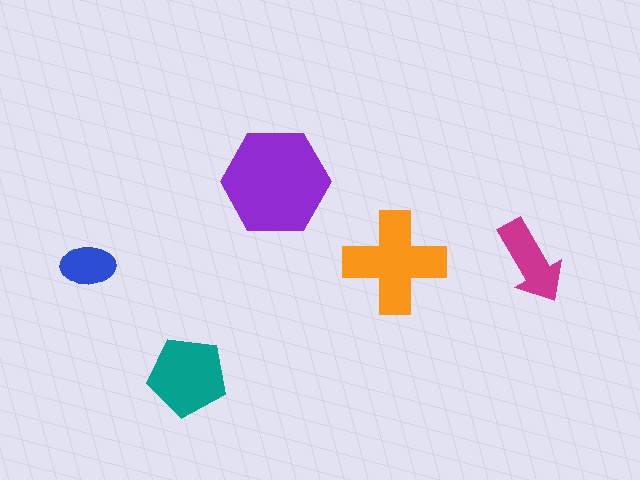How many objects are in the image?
There are 5 objects in the image.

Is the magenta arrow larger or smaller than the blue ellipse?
Larger.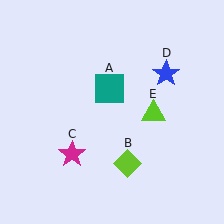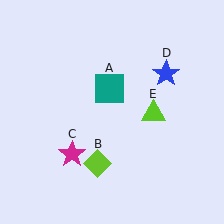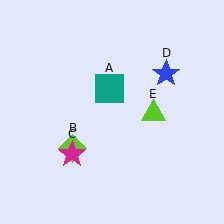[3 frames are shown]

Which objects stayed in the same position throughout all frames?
Teal square (object A) and magenta star (object C) and blue star (object D) and lime triangle (object E) remained stationary.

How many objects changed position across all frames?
1 object changed position: lime diamond (object B).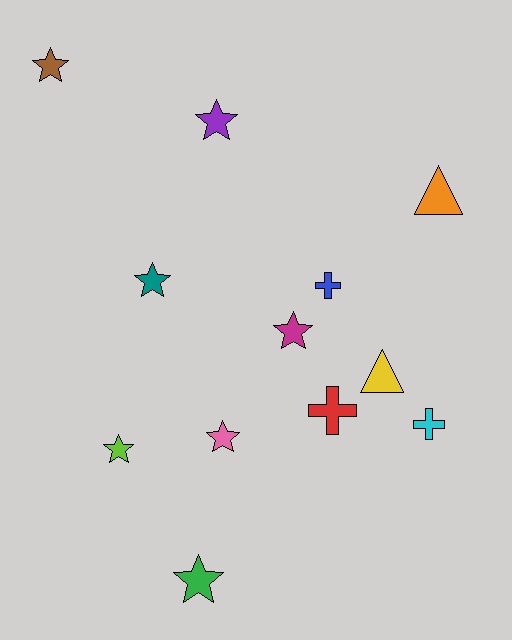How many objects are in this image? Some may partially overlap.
There are 12 objects.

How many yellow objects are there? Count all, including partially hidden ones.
There is 1 yellow object.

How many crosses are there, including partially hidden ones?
There are 3 crosses.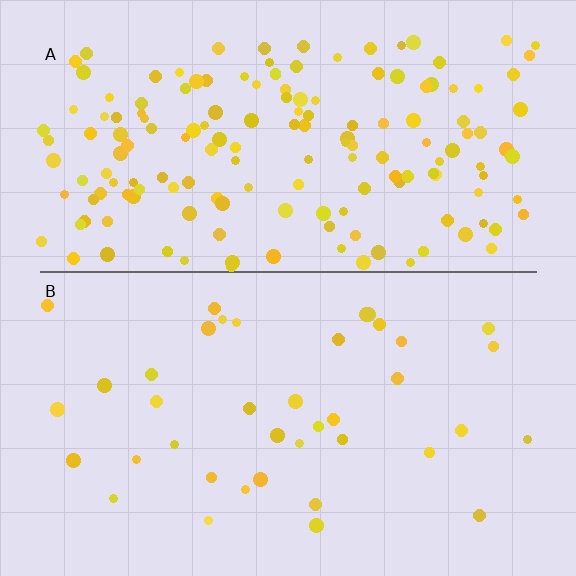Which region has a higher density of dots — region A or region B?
A (the top).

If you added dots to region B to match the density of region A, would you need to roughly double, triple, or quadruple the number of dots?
Approximately quadruple.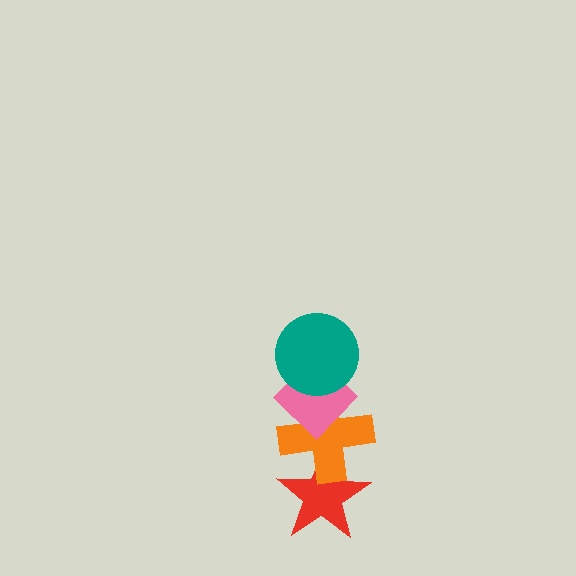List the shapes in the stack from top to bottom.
From top to bottom: the teal circle, the pink diamond, the orange cross, the red star.